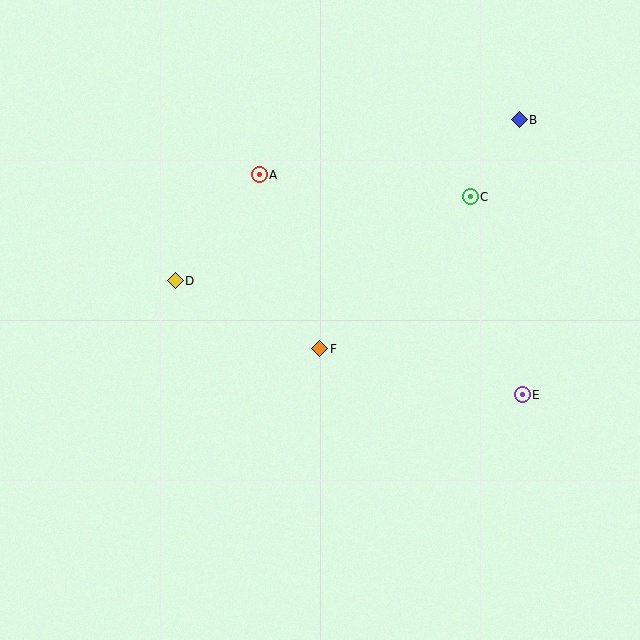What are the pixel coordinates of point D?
Point D is at (175, 281).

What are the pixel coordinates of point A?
Point A is at (259, 175).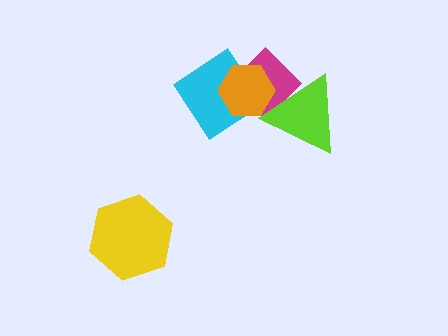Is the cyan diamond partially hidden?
Yes, it is partially covered by another shape.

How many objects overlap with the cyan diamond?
2 objects overlap with the cyan diamond.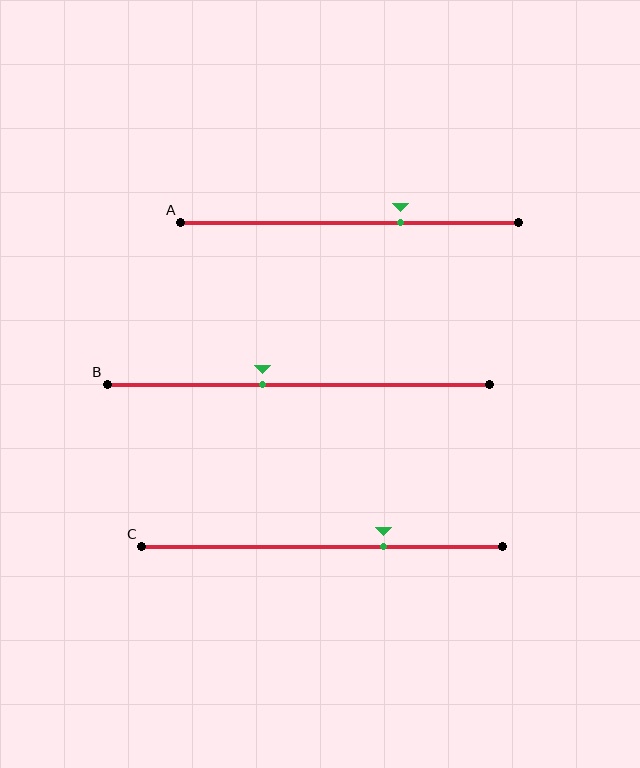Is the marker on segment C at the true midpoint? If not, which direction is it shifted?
No, the marker on segment C is shifted to the right by about 17% of the segment length.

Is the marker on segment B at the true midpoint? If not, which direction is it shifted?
No, the marker on segment B is shifted to the left by about 9% of the segment length.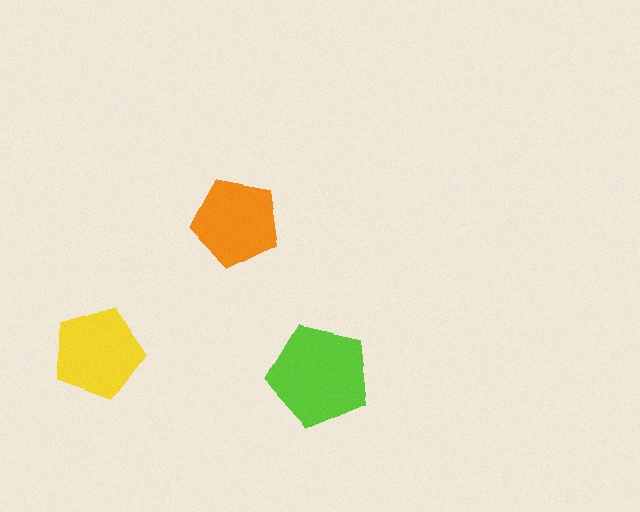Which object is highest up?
The orange pentagon is topmost.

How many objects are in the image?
There are 3 objects in the image.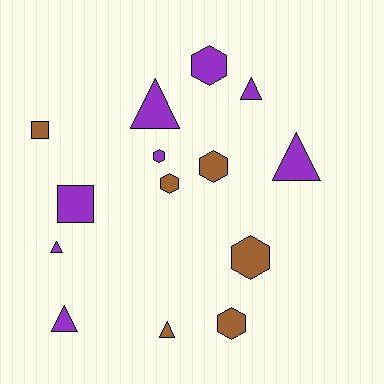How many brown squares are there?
There is 1 brown square.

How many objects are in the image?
There are 14 objects.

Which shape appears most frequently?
Triangle, with 6 objects.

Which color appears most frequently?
Purple, with 8 objects.